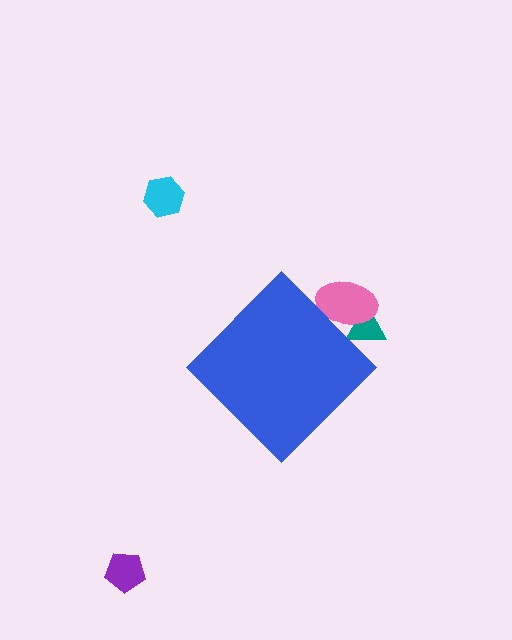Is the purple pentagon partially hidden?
No, the purple pentagon is fully visible.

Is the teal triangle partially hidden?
Yes, the teal triangle is partially hidden behind the blue diamond.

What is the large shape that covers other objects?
A blue diamond.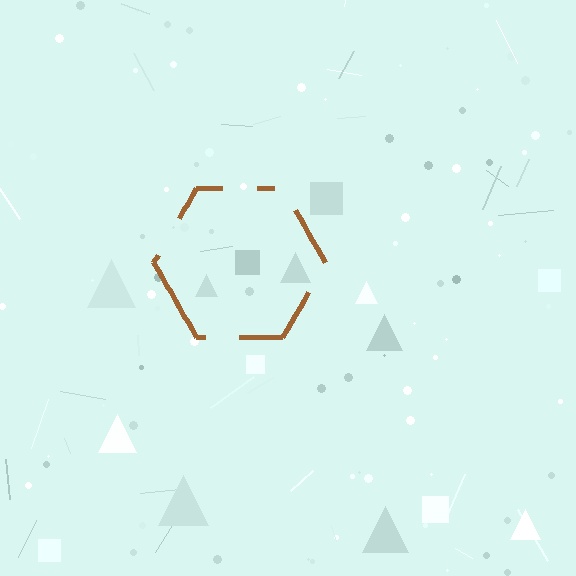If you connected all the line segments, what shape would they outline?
They would outline a hexagon.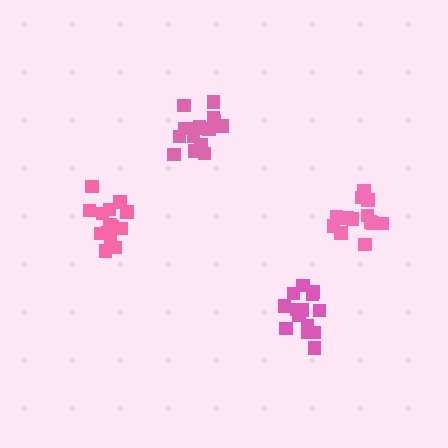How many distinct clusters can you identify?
There are 4 distinct clusters.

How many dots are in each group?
Group 1: 13 dots, Group 2: 15 dots, Group 3: 15 dots, Group 4: 14 dots (57 total).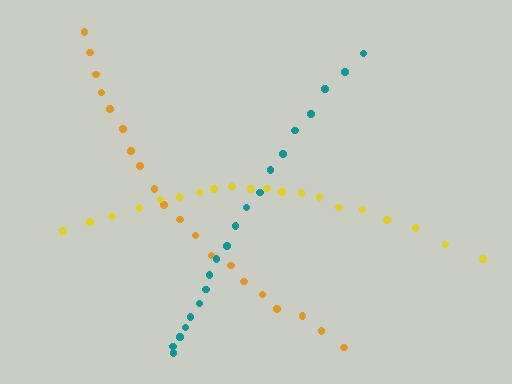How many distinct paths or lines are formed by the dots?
There are 3 distinct paths.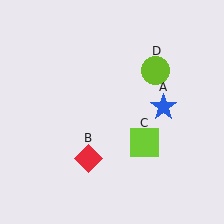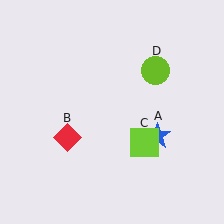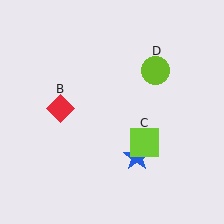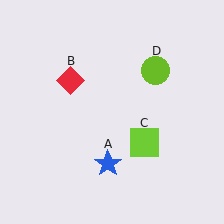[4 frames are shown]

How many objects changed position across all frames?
2 objects changed position: blue star (object A), red diamond (object B).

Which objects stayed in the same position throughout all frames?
Lime square (object C) and lime circle (object D) remained stationary.